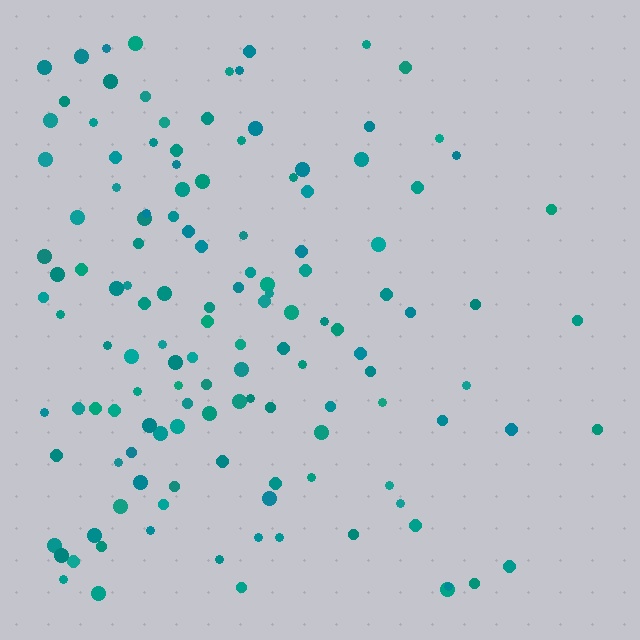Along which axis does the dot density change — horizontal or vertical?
Horizontal.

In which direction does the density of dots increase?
From right to left, with the left side densest.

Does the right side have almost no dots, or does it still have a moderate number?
Still a moderate number, just noticeably fewer than the left.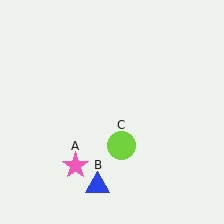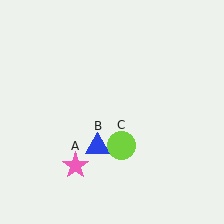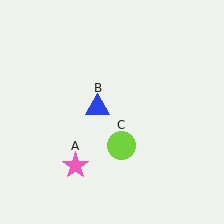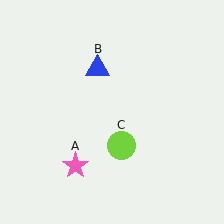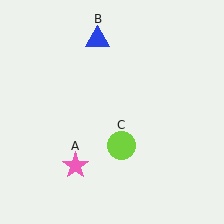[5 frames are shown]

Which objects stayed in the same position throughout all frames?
Pink star (object A) and lime circle (object C) remained stationary.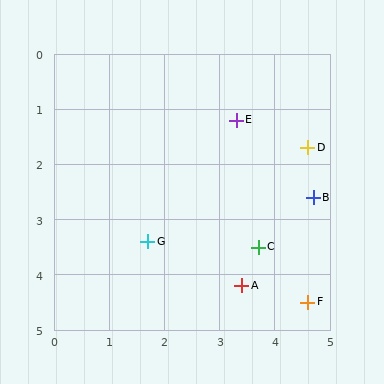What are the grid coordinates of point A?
Point A is at approximately (3.4, 4.2).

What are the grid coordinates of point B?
Point B is at approximately (4.7, 2.6).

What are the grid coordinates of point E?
Point E is at approximately (3.3, 1.2).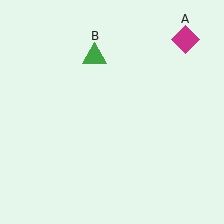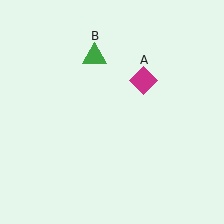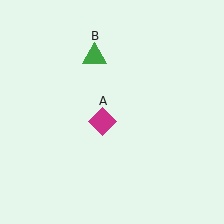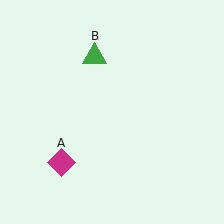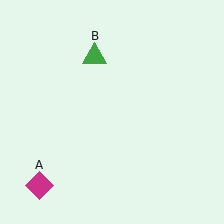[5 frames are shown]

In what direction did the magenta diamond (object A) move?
The magenta diamond (object A) moved down and to the left.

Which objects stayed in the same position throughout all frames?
Green triangle (object B) remained stationary.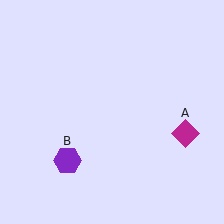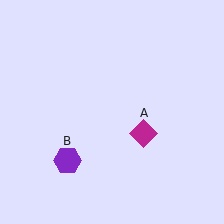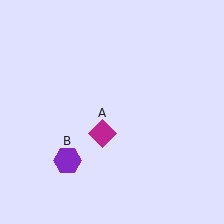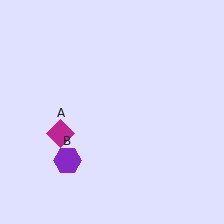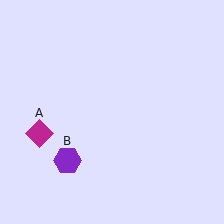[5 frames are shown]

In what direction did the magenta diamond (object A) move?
The magenta diamond (object A) moved left.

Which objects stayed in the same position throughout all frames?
Purple hexagon (object B) remained stationary.